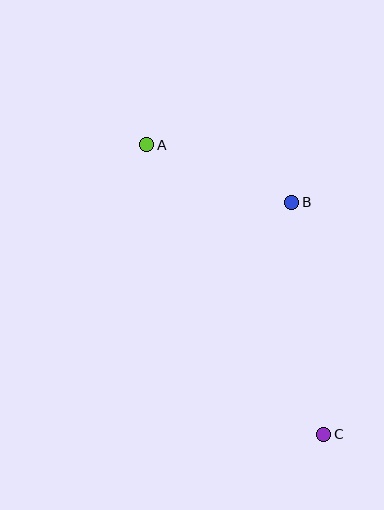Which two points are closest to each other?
Points A and B are closest to each other.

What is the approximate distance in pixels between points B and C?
The distance between B and C is approximately 234 pixels.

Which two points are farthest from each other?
Points A and C are farthest from each other.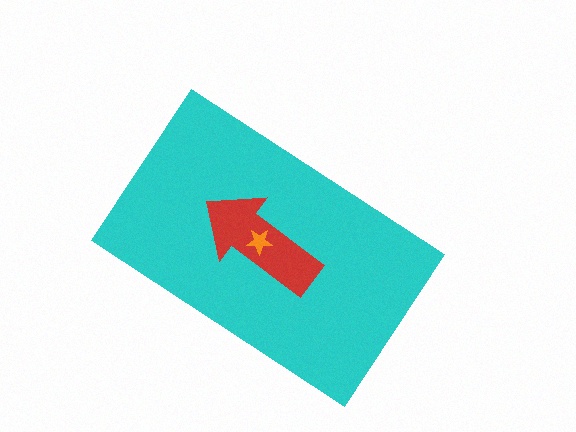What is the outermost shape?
The cyan rectangle.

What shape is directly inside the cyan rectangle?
The red arrow.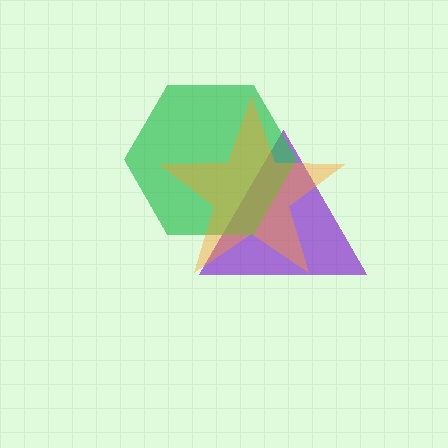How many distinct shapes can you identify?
There are 3 distinct shapes: a purple triangle, a green hexagon, an orange star.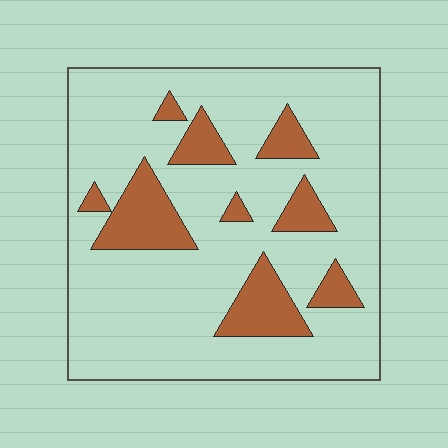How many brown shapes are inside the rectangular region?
9.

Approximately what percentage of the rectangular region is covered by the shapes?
Approximately 20%.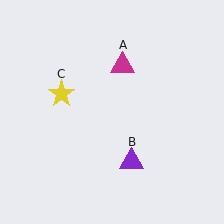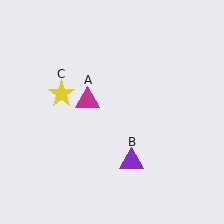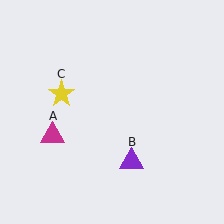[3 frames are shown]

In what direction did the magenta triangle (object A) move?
The magenta triangle (object A) moved down and to the left.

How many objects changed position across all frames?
1 object changed position: magenta triangle (object A).